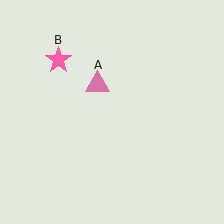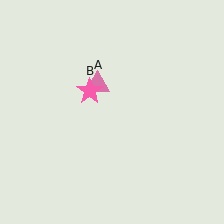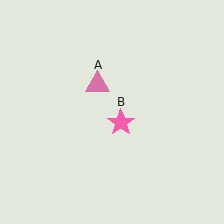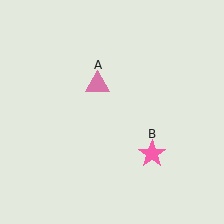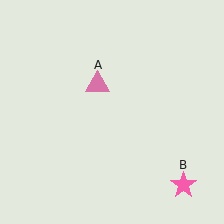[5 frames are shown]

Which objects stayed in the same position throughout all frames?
Pink triangle (object A) remained stationary.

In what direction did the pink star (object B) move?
The pink star (object B) moved down and to the right.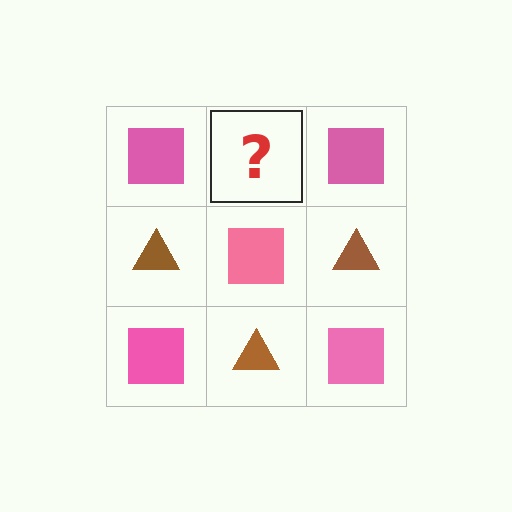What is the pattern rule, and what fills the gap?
The rule is that it alternates pink square and brown triangle in a checkerboard pattern. The gap should be filled with a brown triangle.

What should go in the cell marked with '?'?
The missing cell should contain a brown triangle.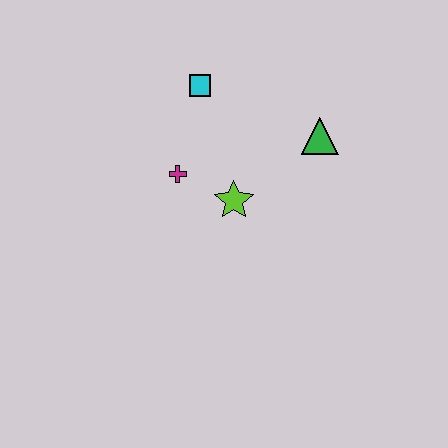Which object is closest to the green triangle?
The lime star is closest to the green triangle.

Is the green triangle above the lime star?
Yes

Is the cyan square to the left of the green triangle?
Yes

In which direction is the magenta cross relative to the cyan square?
The magenta cross is below the cyan square.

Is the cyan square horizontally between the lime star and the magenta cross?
Yes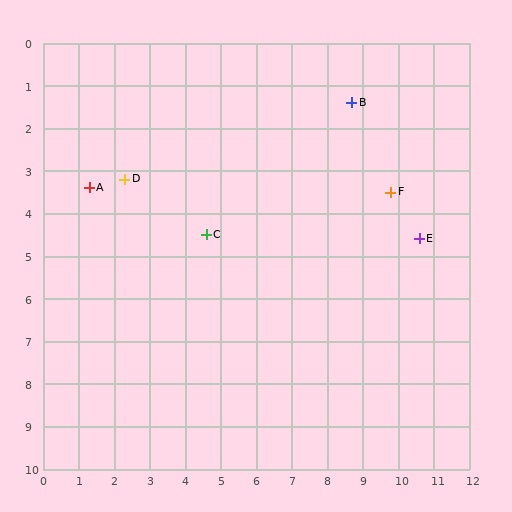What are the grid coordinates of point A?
Point A is at approximately (1.3, 3.4).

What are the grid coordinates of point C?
Point C is at approximately (4.6, 4.5).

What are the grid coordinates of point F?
Point F is at approximately (9.8, 3.5).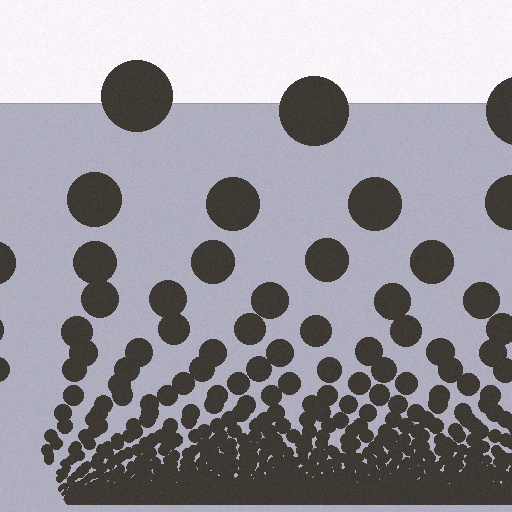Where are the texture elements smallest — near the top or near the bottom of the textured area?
Near the bottom.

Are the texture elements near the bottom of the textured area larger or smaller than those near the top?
Smaller. The gradient is inverted — elements near the bottom are smaller and denser.